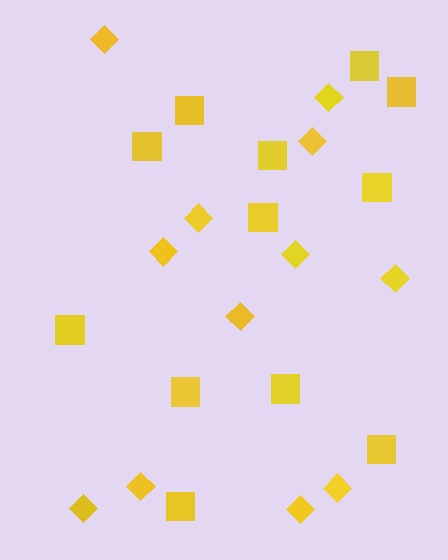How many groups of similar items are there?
There are 2 groups: one group of squares (12) and one group of diamonds (12).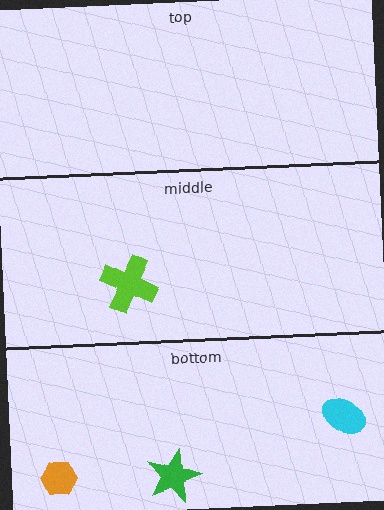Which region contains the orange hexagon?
The bottom region.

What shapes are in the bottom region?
The orange hexagon, the green star, the cyan ellipse.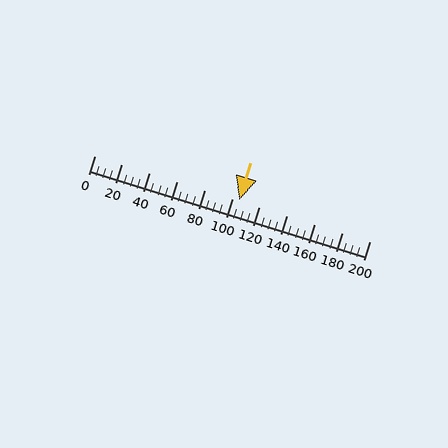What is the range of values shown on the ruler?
The ruler shows values from 0 to 200.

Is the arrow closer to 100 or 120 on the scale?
The arrow is closer to 100.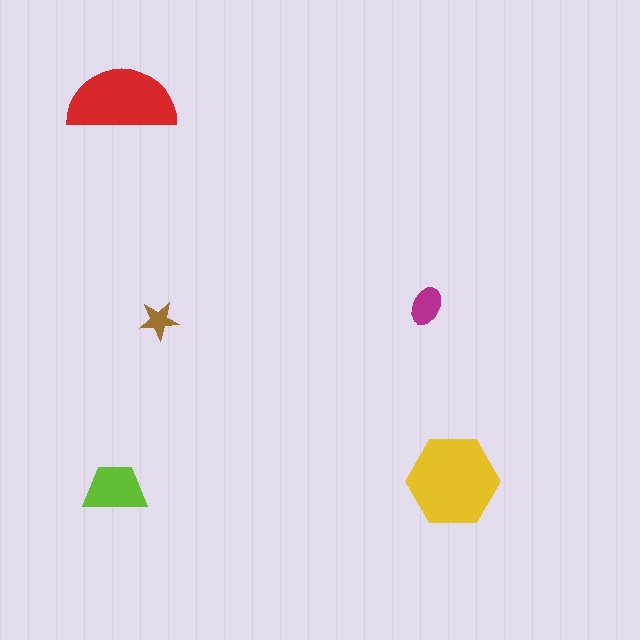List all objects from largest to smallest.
The yellow hexagon, the red semicircle, the lime trapezoid, the magenta ellipse, the brown star.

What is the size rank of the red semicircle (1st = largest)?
2nd.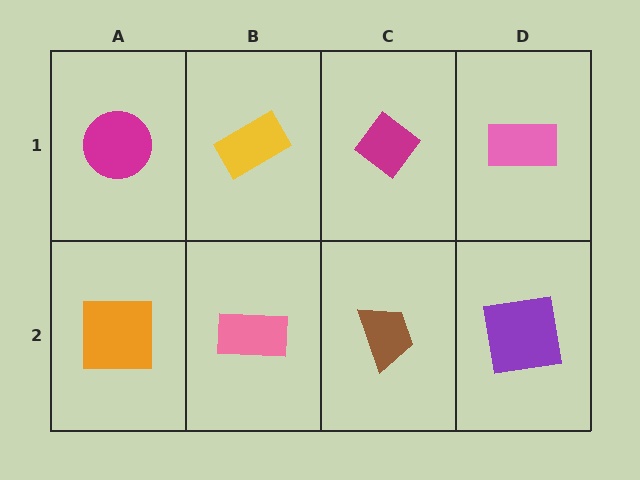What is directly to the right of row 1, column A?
A yellow rectangle.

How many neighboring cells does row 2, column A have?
2.